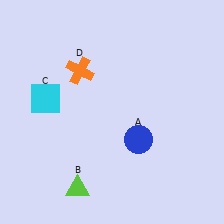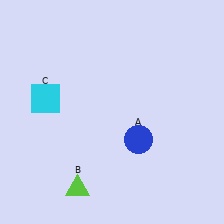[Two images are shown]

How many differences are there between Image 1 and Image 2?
There is 1 difference between the two images.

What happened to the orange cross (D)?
The orange cross (D) was removed in Image 2. It was in the top-left area of Image 1.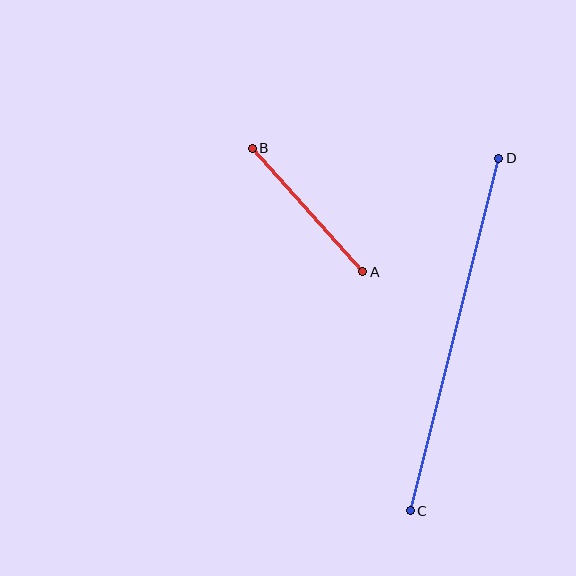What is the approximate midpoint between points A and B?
The midpoint is at approximately (308, 210) pixels.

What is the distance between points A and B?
The distance is approximately 166 pixels.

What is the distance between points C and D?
The distance is approximately 363 pixels.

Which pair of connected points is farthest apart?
Points C and D are farthest apart.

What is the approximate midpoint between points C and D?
The midpoint is at approximately (455, 334) pixels.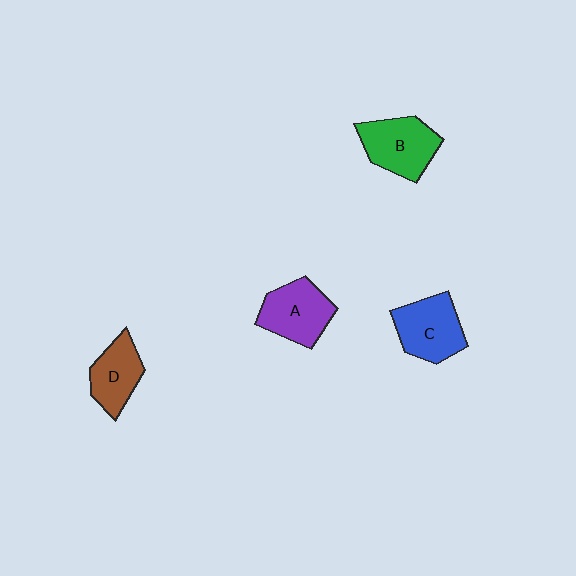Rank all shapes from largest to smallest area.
From largest to smallest: B (green), C (blue), A (purple), D (brown).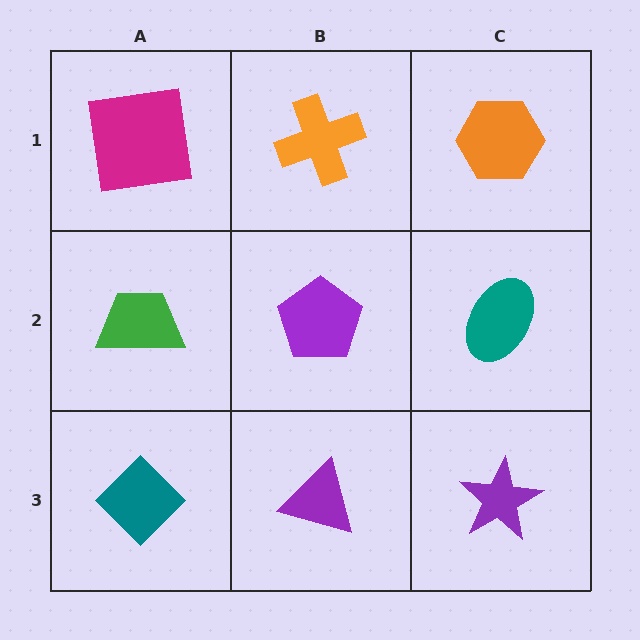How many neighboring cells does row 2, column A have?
3.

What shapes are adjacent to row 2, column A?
A magenta square (row 1, column A), a teal diamond (row 3, column A), a purple pentagon (row 2, column B).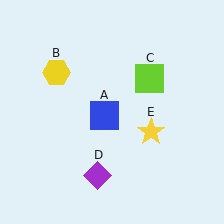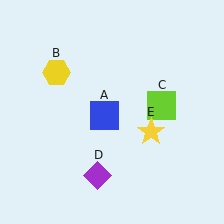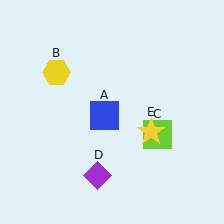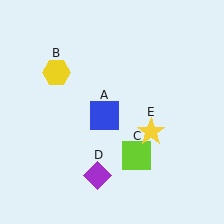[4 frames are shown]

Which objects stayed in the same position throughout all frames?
Blue square (object A) and yellow hexagon (object B) and purple diamond (object D) and yellow star (object E) remained stationary.